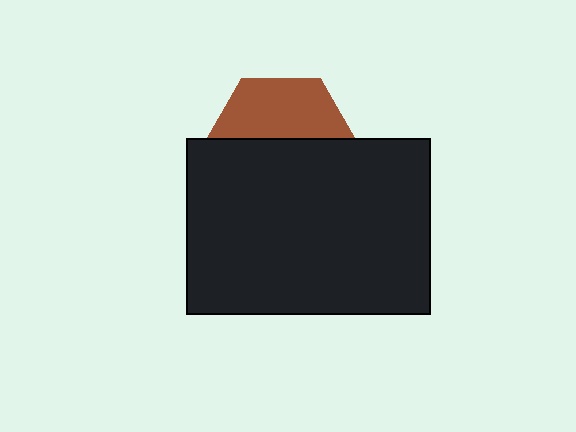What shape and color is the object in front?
The object in front is a black rectangle.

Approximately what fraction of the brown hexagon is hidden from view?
Roughly 58% of the brown hexagon is hidden behind the black rectangle.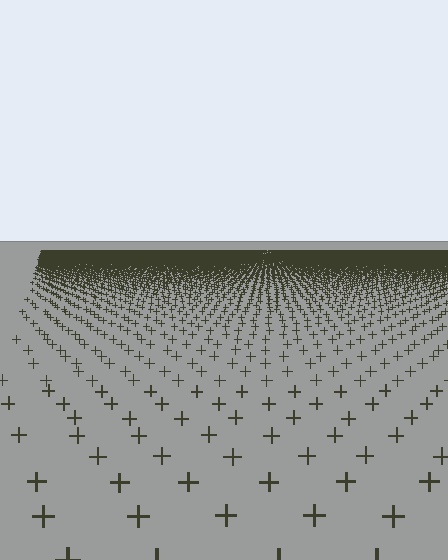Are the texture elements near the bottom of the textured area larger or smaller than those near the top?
Larger. Near the bottom, elements are closer to the viewer and appear at a bigger on-screen size.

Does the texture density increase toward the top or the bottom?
Density increases toward the top.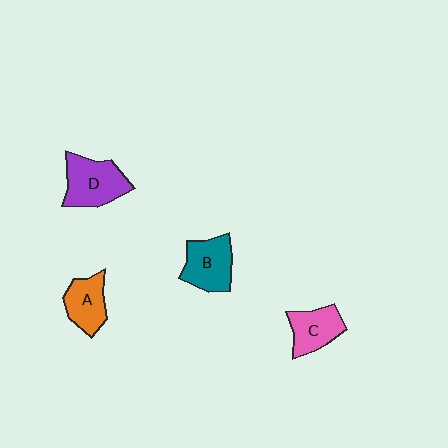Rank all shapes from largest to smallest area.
From largest to smallest: D (purple), B (teal), C (pink), A (orange).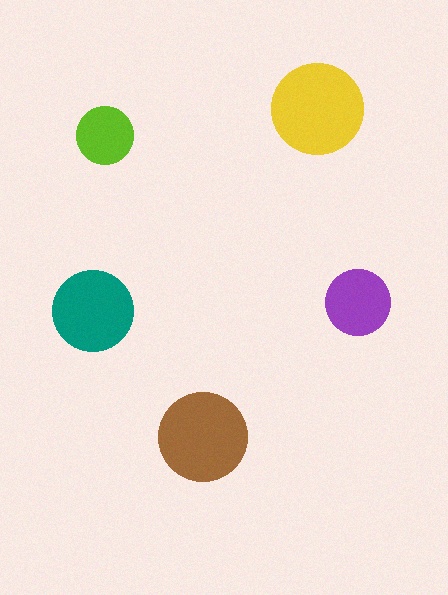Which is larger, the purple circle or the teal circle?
The teal one.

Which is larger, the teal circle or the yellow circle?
The yellow one.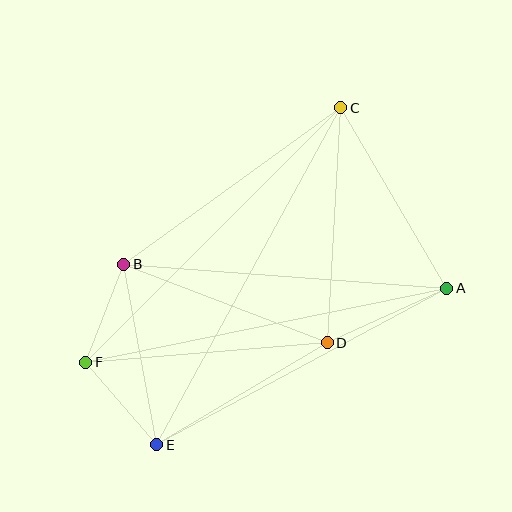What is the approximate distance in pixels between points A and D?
The distance between A and D is approximately 131 pixels.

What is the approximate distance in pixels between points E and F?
The distance between E and F is approximately 109 pixels.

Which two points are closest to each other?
Points B and F are closest to each other.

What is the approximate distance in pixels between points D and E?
The distance between D and E is approximately 199 pixels.